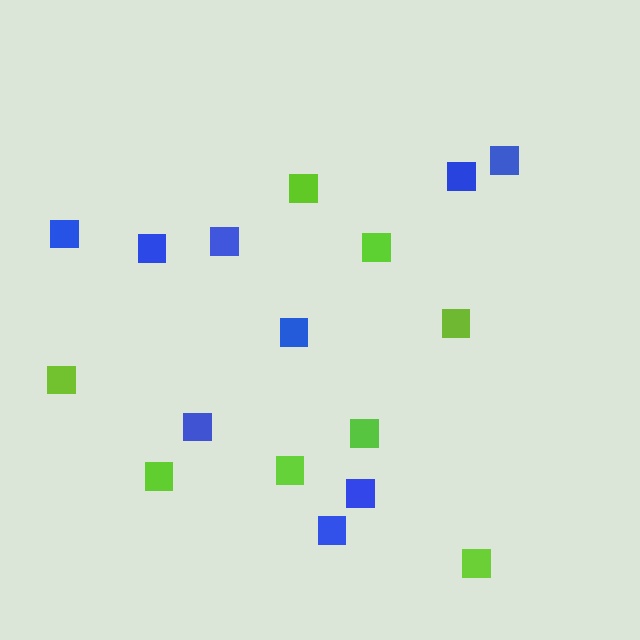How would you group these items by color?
There are 2 groups: one group of blue squares (9) and one group of lime squares (8).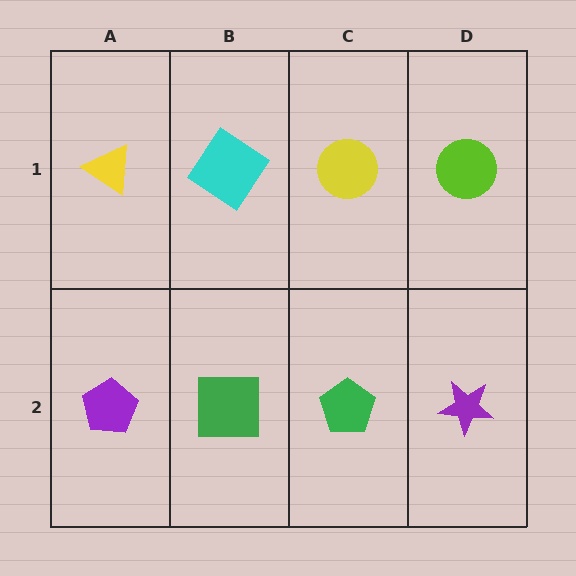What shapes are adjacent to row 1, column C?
A green pentagon (row 2, column C), a cyan diamond (row 1, column B), a lime circle (row 1, column D).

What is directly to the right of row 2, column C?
A purple star.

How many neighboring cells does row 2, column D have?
2.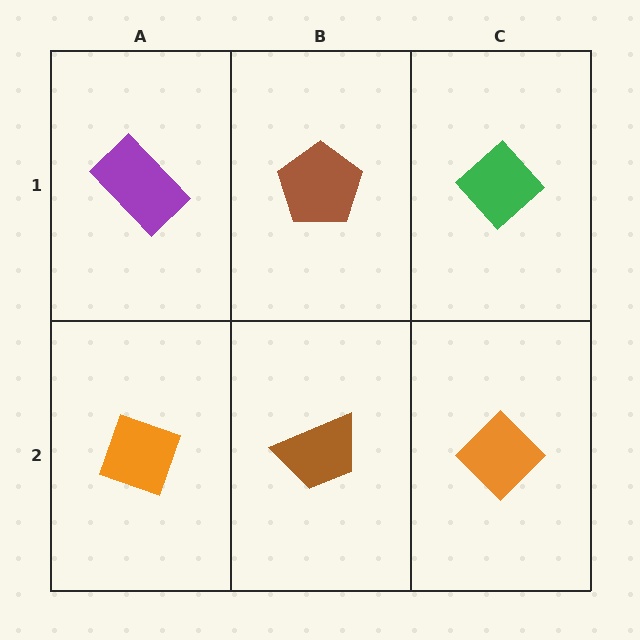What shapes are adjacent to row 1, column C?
An orange diamond (row 2, column C), a brown pentagon (row 1, column B).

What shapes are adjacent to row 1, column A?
An orange diamond (row 2, column A), a brown pentagon (row 1, column B).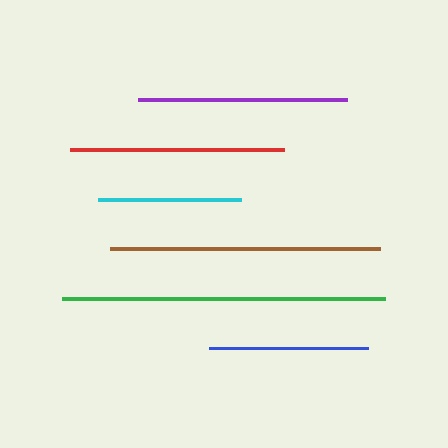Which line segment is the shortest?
The cyan line is the shortest at approximately 143 pixels.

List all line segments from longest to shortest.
From longest to shortest: green, brown, red, purple, blue, cyan.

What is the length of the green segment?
The green segment is approximately 323 pixels long.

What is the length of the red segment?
The red segment is approximately 214 pixels long.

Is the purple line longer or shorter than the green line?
The green line is longer than the purple line.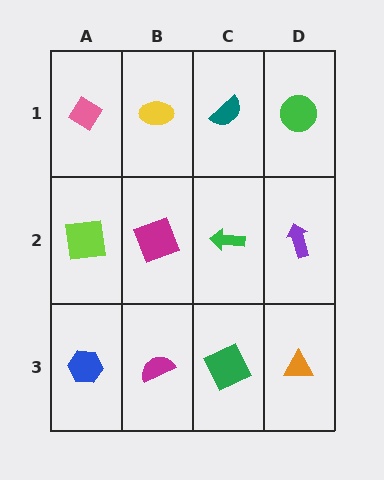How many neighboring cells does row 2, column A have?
3.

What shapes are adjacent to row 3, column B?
A magenta square (row 2, column B), a blue hexagon (row 3, column A), a green square (row 3, column C).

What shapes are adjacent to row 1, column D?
A purple arrow (row 2, column D), a teal semicircle (row 1, column C).